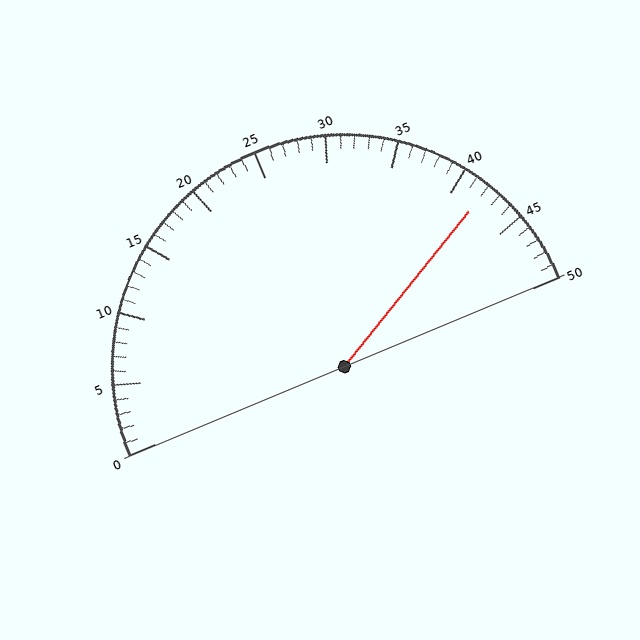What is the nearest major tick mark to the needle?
The nearest major tick mark is 40.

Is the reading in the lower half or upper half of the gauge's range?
The reading is in the upper half of the range (0 to 50).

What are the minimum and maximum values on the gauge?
The gauge ranges from 0 to 50.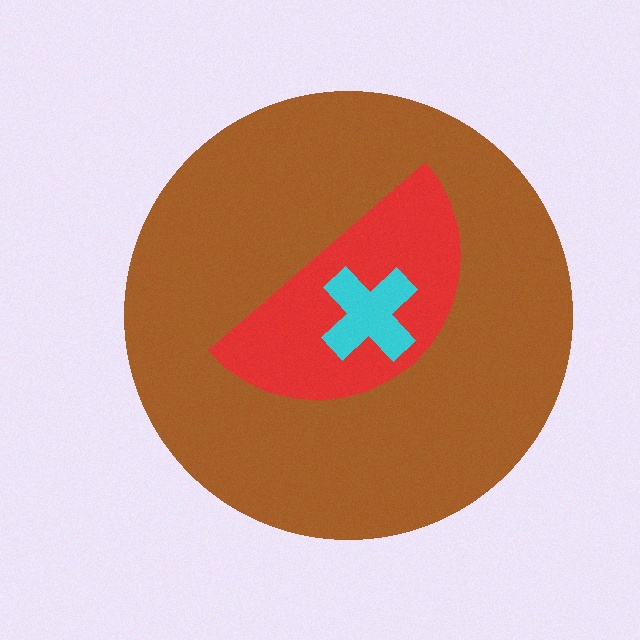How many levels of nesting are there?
3.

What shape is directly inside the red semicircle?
The cyan cross.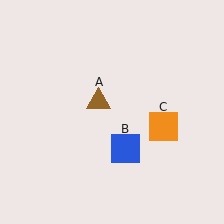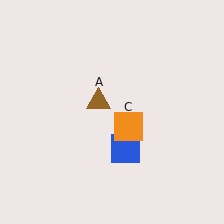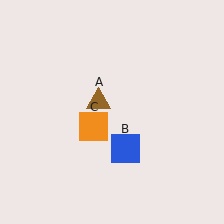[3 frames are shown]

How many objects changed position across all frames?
1 object changed position: orange square (object C).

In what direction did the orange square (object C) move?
The orange square (object C) moved left.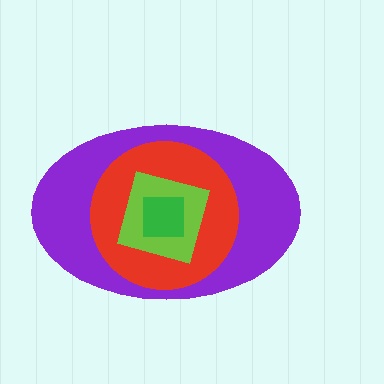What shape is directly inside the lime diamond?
The green square.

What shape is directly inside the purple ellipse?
The red circle.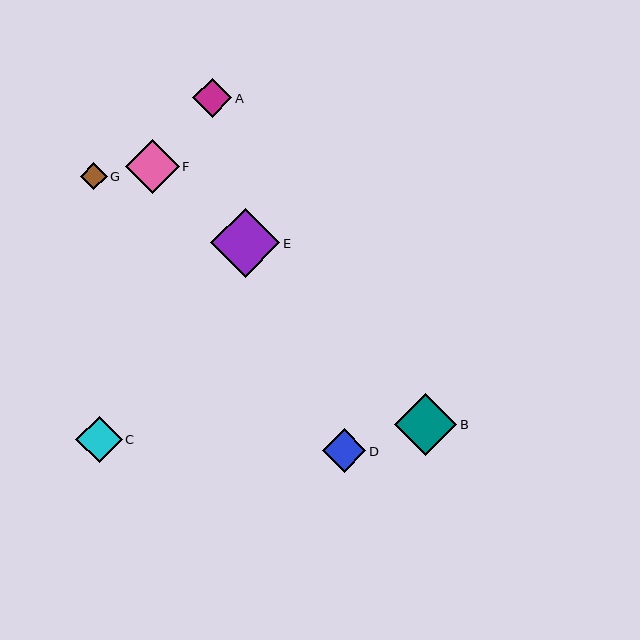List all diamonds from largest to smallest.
From largest to smallest: E, B, F, C, D, A, G.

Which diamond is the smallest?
Diamond G is the smallest with a size of approximately 26 pixels.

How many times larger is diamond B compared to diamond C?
Diamond B is approximately 1.3 times the size of diamond C.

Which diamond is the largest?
Diamond E is the largest with a size of approximately 70 pixels.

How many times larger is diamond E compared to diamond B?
Diamond E is approximately 1.1 times the size of diamond B.